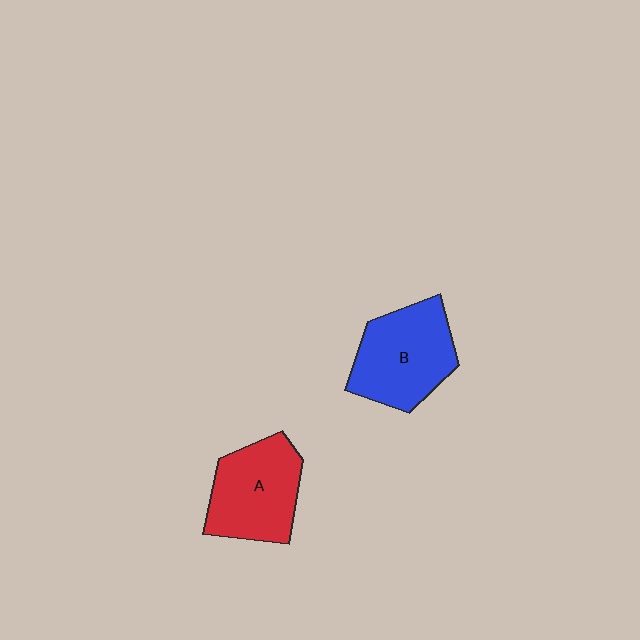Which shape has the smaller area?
Shape A (red).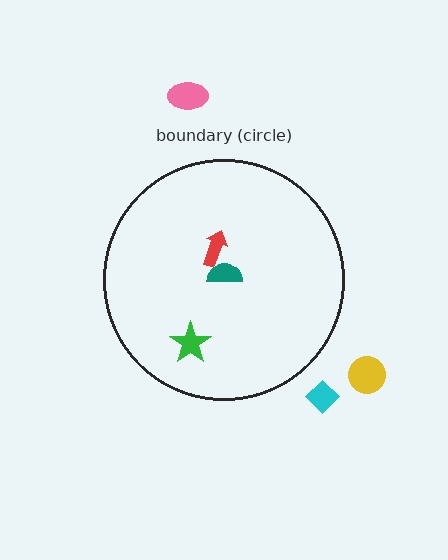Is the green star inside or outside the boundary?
Inside.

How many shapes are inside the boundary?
3 inside, 3 outside.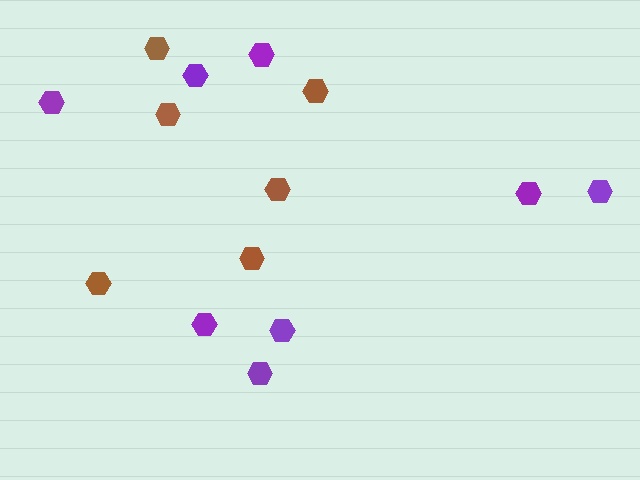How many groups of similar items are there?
There are 2 groups: one group of brown hexagons (6) and one group of purple hexagons (8).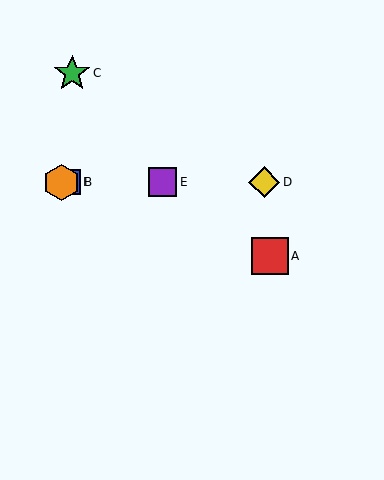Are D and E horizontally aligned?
Yes, both are at y≈182.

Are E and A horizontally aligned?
No, E is at y≈182 and A is at y≈256.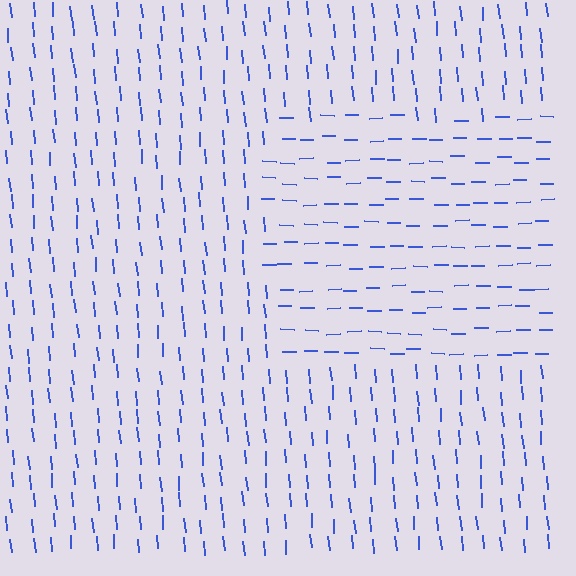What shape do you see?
I see a rectangle.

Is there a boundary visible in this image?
Yes, there is a texture boundary formed by a change in line orientation.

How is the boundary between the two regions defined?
The boundary is defined purely by a change in line orientation (approximately 85 degrees difference). All lines are the same color and thickness.